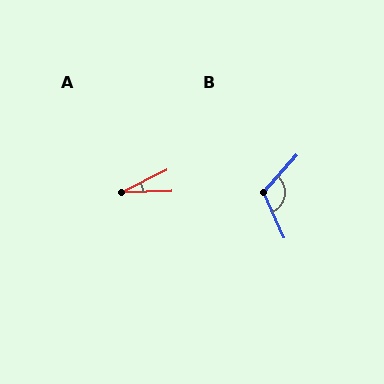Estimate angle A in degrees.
Approximately 24 degrees.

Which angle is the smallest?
A, at approximately 24 degrees.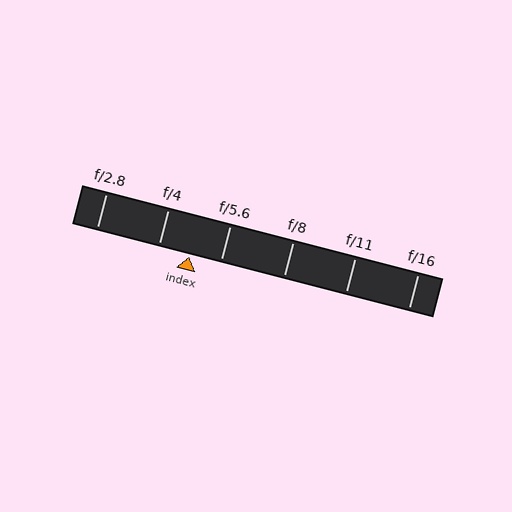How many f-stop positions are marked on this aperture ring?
There are 6 f-stop positions marked.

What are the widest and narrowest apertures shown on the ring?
The widest aperture shown is f/2.8 and the narrowest is f/16.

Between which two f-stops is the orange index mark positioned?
The index mark is between f/4 and f/5.6.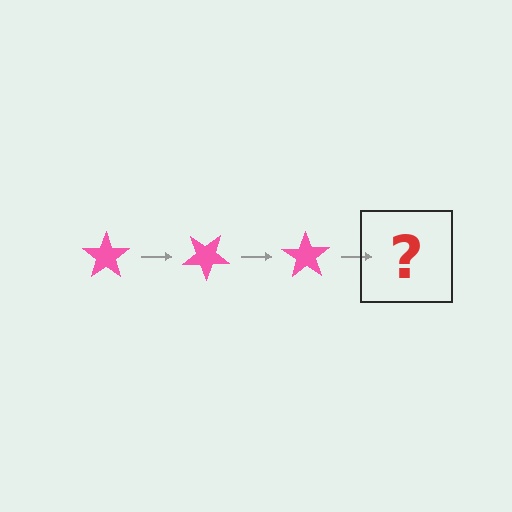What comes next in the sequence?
The next element should be a pink star rotated 105 degrees.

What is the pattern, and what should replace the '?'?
The pattern is that the star rotates 35 degrees each step. The '?' should be a pink star rotated 105 degrees.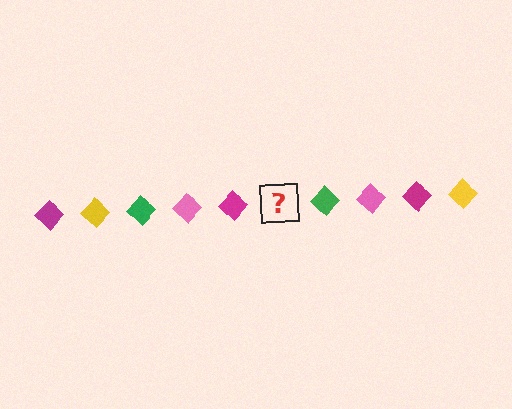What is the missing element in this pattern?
The missing element is a yellow diamond.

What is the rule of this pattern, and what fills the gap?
The rule is that the pattern cycles through magenta, yellow, green, pink diamonds. The gap should be filled with a yellow diamond.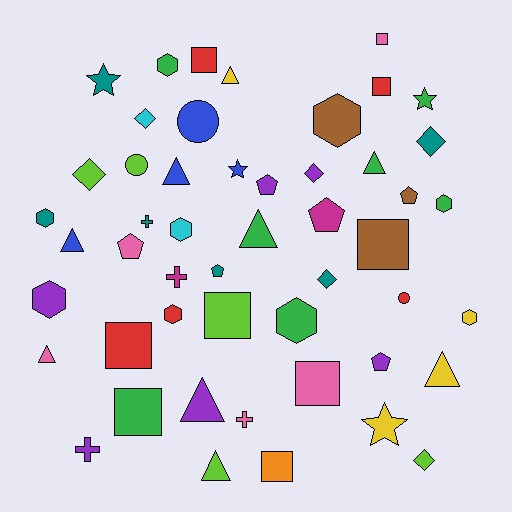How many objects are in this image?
There are 50 objects.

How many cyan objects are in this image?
There are 2 cyan objects.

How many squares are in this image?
There are 9 squares.